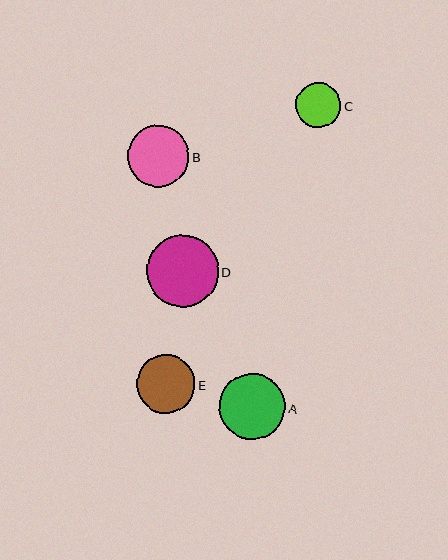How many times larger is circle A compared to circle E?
Circle A is approximately 1.1 times the size of circle E.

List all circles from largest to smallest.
From largest to smallest: D, A, B, E, C.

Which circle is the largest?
Circle D is the largest with a size of approximately 72 pixels.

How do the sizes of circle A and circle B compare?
Circle A and circle B are approximately the same size.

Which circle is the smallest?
Circle C is the smallest with a size of approximately 45 pixels.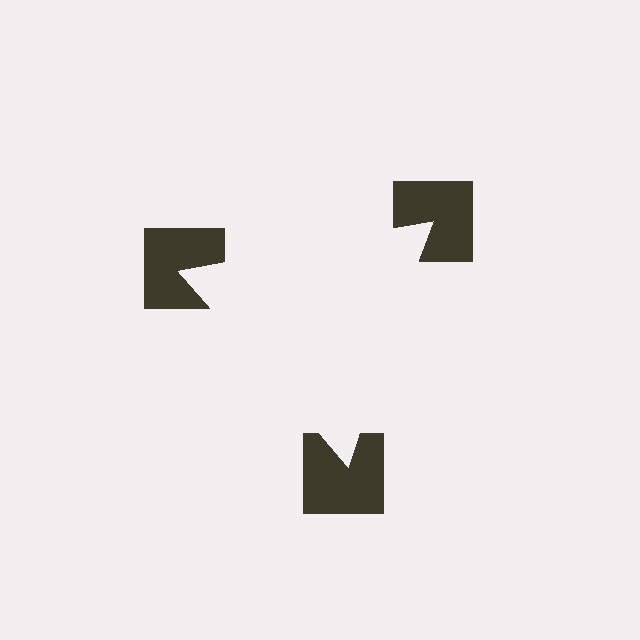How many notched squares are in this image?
There are 3 — one at each vertex of the illusory triangle.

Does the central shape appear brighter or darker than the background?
It typically appears slightly brighter than the background, even though no actual brightness change is drawn.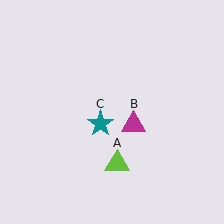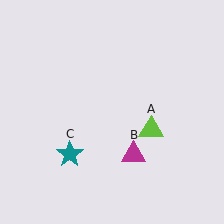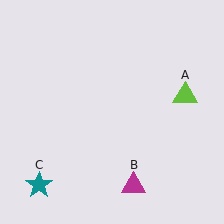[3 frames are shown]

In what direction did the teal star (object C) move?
The teal star (object C) moved down and to the left.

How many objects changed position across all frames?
3 objects changed position: lime triangle (object A), magenta triangle (object B), teal star (object C).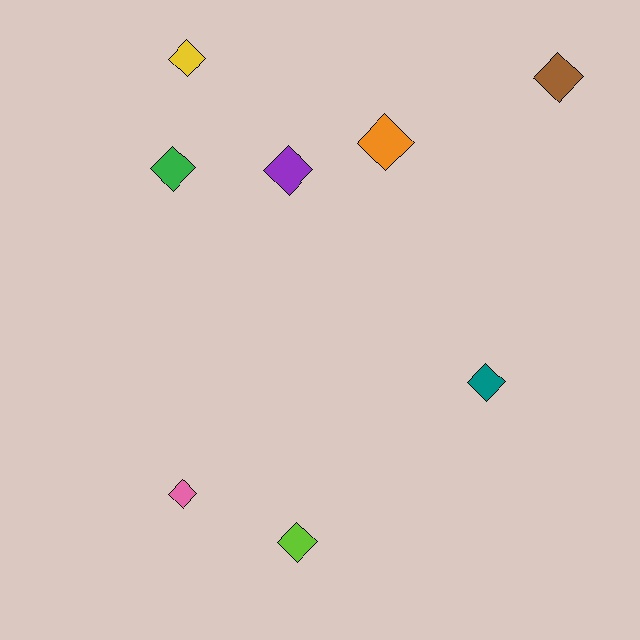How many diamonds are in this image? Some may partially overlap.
There are 8 diamonds.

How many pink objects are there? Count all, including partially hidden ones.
There is 1 pink object.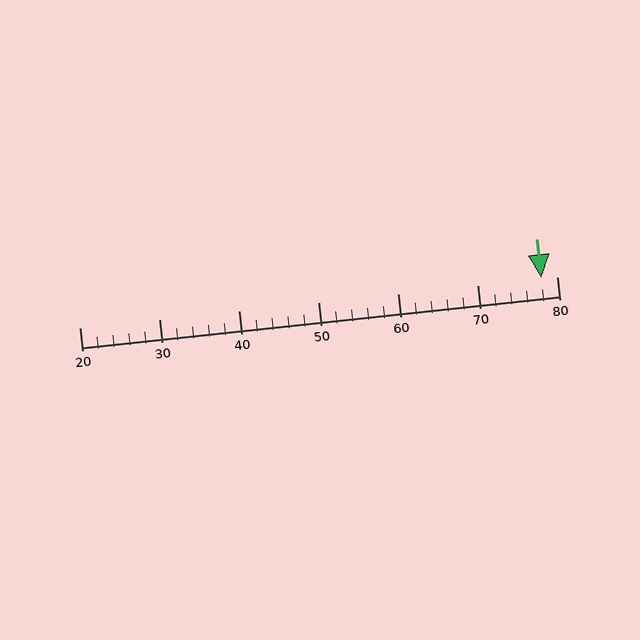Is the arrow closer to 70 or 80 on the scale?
The arrow is closer to 80.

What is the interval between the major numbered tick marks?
The major tick marks are spaced 10 units apart.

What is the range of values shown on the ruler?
The ruler shows values from 20 to 80.